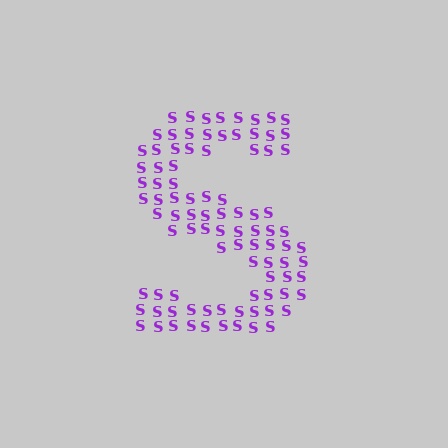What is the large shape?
The large shape is the letter S.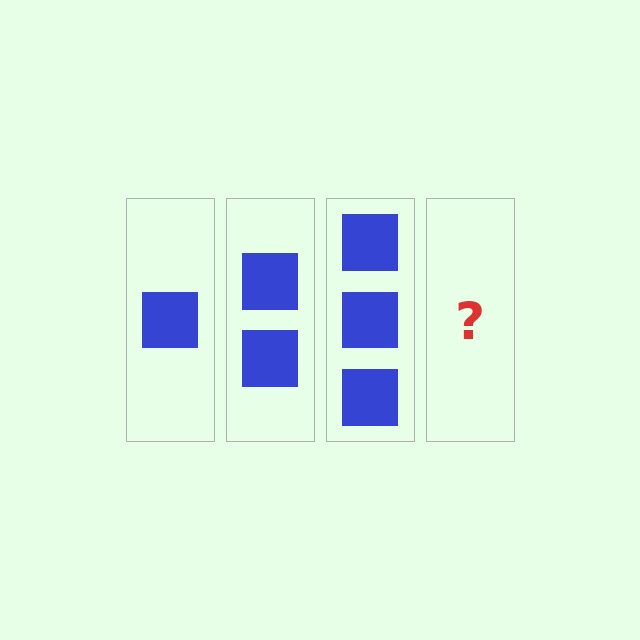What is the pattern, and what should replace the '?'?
The pattern is that each step adds one more square. The '?' should be 4 squares.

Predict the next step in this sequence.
The next step is 4 squares.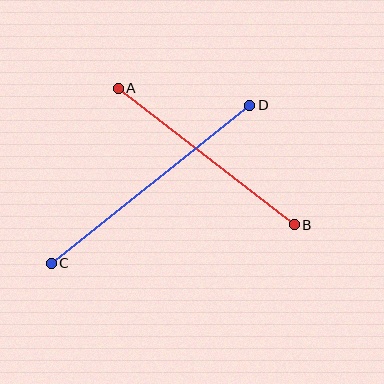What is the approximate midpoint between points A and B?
The midpoint is at approximately (206, 157) pixels.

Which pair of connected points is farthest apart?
Points C and D are farthest apart.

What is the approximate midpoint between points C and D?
The midpoint is at approximately (150, 184) pixels.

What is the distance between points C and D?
The distance is approximately 254 pixels.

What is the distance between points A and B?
The distance is approximately 223 pixels.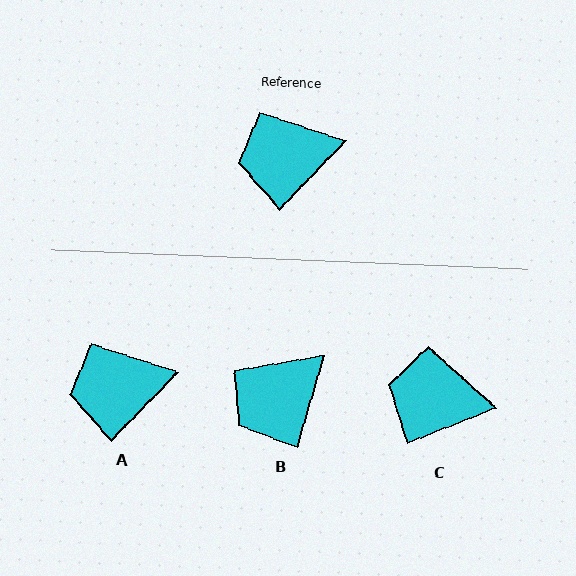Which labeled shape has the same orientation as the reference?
A.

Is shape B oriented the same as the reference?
No, it is off by about 28 degrees.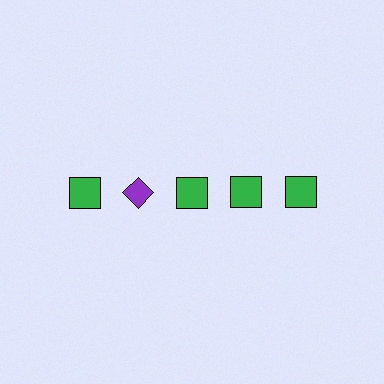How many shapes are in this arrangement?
There are 5 shapes arranged in a grid pattern.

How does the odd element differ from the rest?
It differs in both color (purple instead of green) and shape (diamond instead of square).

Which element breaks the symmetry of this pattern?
The purple diamond in the top row, second from left column breaks the symmetry. All other shapes are green squares.